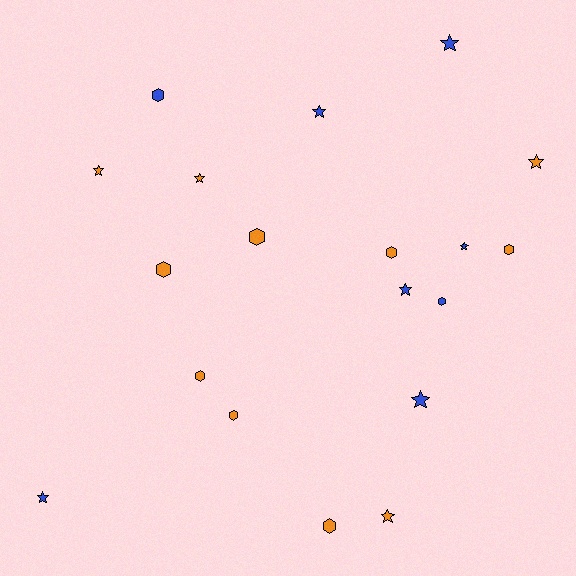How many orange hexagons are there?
There are 7 orange hexagons.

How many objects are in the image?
There are 19 objects.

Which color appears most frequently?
Orange, with 11 objects.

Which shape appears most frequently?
Star, with 10 objects.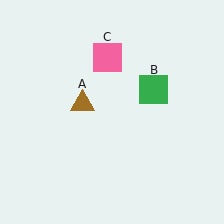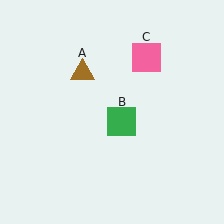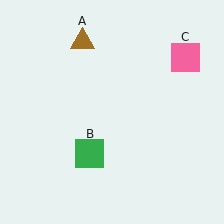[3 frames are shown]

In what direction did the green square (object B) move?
The green square (object B) moved down and to the left.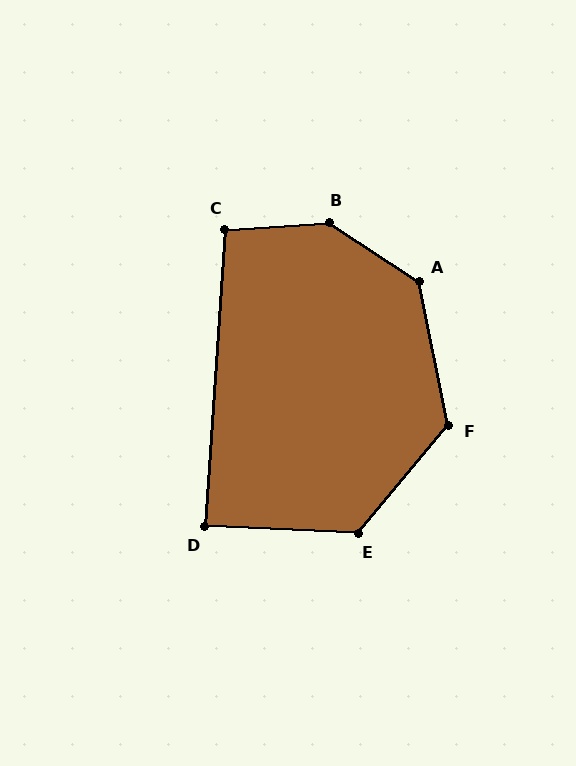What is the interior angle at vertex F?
Approximately 129 degrees (obtuse).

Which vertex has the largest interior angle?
B, at approximately 143 degrees.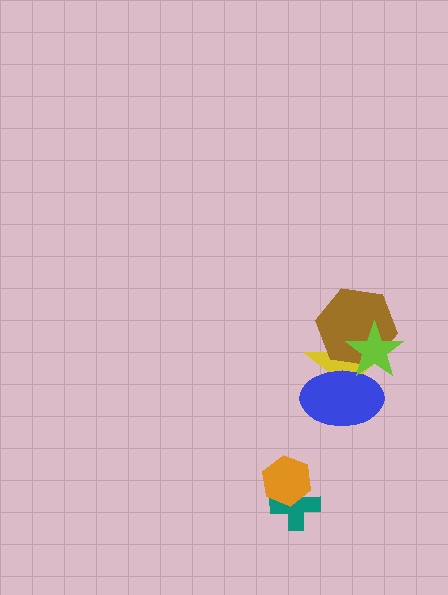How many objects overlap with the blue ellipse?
3 objects overlap with the blue ellipse.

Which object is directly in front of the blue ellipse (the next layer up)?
The brown hexagon is directly in front of the blue ellipse.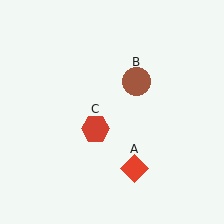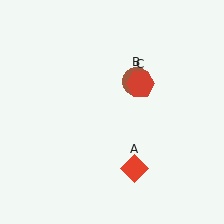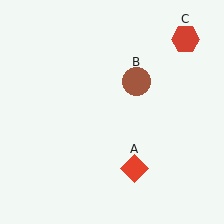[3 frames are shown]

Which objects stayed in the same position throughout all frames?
Red diamond (object A) and brown circle (object B) remained stationary.